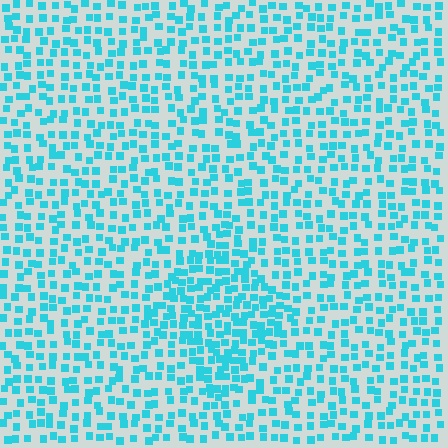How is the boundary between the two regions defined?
The boundary is defined by a change in element density (approximately 1.7x ratio). All elements are the same color, size, and shape.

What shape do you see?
I see a diamond.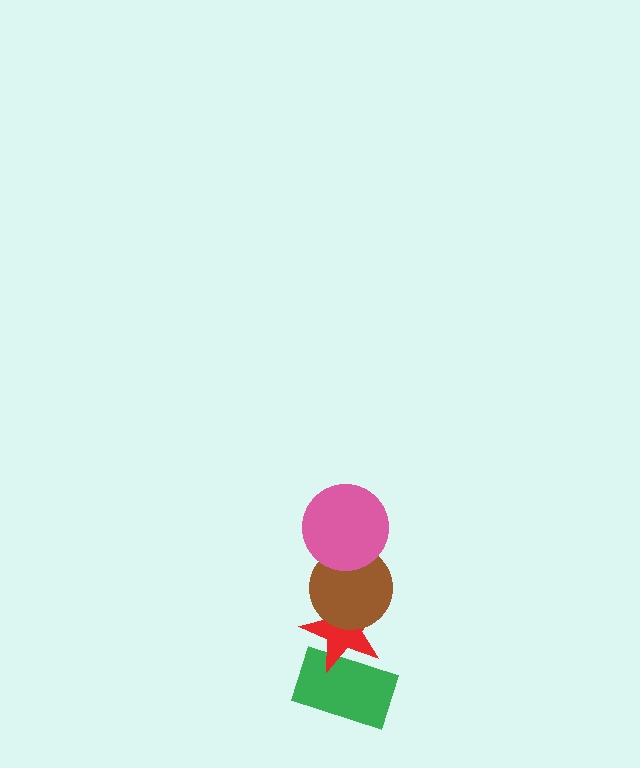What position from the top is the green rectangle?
The green rectangle is 4th from the top.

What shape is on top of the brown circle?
The pink circle is on top of the brown circle.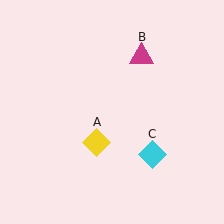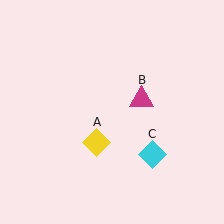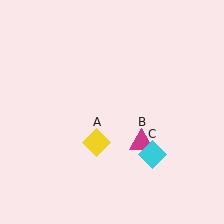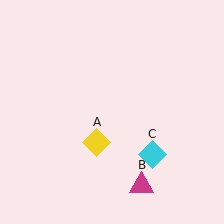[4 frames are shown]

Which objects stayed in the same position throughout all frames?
Yellow diamond (object A) and cyan diamond (object C) remained stationary.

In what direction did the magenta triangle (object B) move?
The magenta triangle (object B) moved down.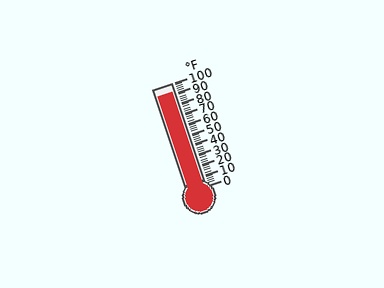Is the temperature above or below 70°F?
The temperature is above 70°F.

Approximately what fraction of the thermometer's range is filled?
The thermometer is filled to approximately 90% of its range.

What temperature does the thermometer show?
The thermometer shows approximately 92°F.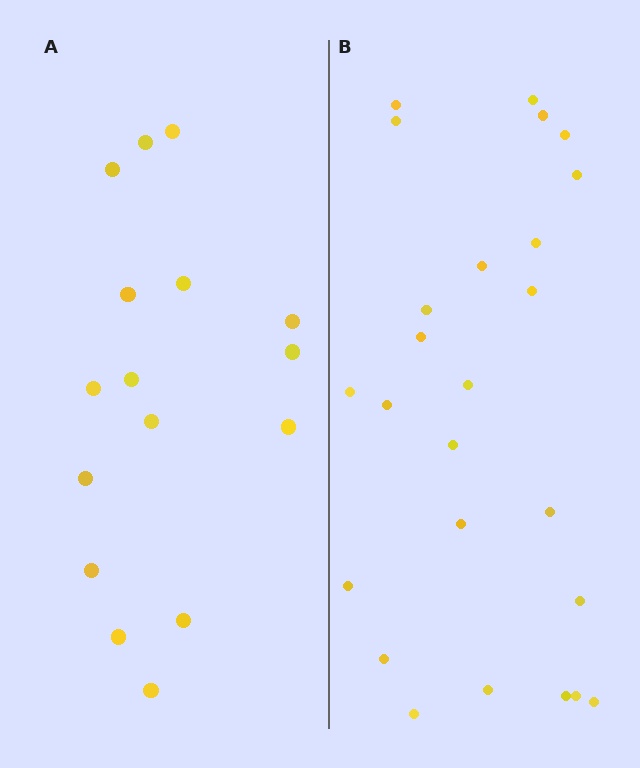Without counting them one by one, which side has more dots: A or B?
Region B (the right region) has more dots.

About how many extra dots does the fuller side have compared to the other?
Region B has roughly 8 or so more dots than region A.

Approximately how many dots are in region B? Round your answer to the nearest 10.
About 20 dots. (The exact count is 25, which rounds to 20.)